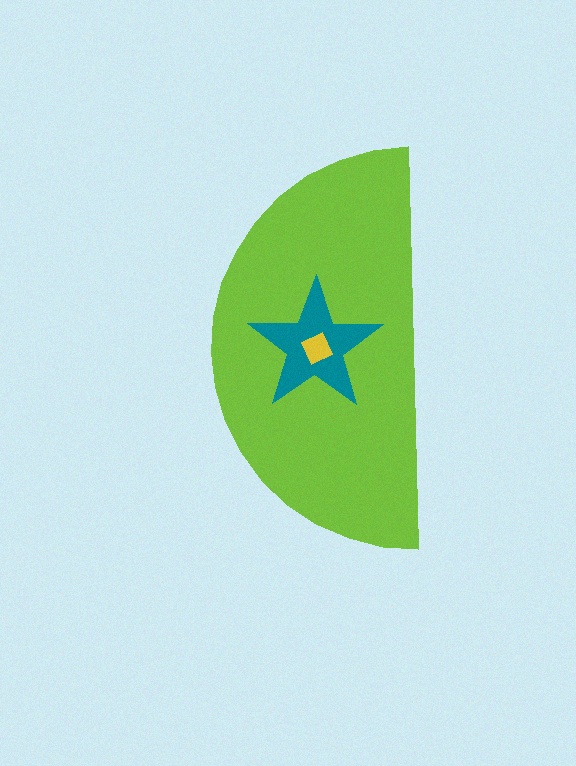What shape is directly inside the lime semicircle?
The teal star.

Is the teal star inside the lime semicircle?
Yes.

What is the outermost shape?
The lime semicircle.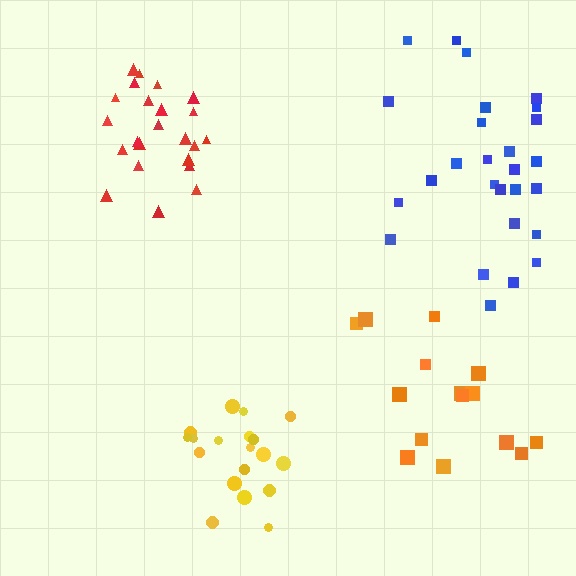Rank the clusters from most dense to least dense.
red, yellow, blue, orange.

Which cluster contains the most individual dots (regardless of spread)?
Blue (28).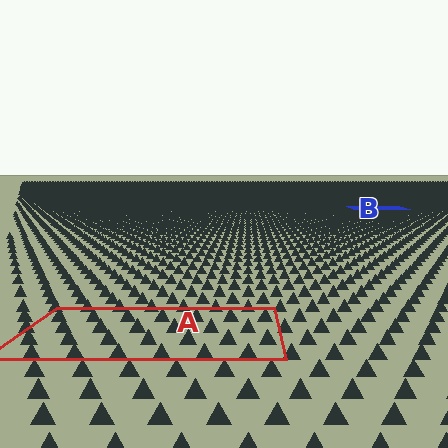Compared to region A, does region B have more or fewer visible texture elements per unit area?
Region B has more texture elements per unit area — they are packed more densely because it is farther away.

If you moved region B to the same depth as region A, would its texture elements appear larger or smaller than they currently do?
They would appear larger. At a closer depth, the same texture elements are projected at a bigger on-screen size.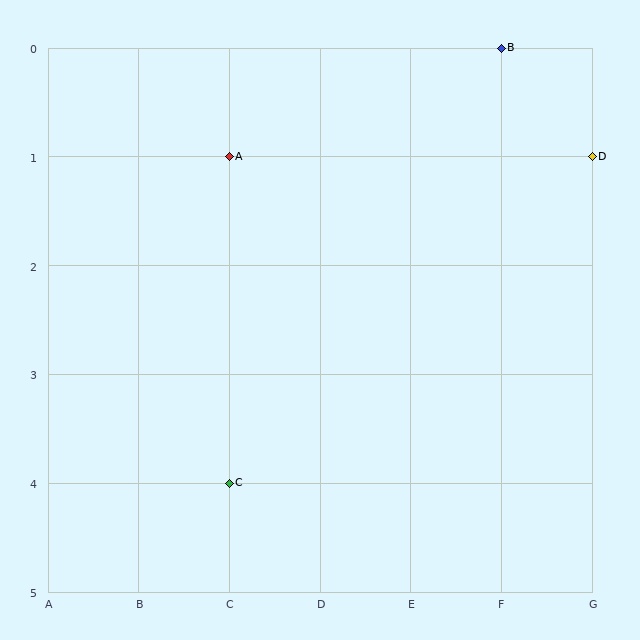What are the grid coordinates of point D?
Point D is at grid coordinates (G, 1).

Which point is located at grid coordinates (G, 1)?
Point D is at (G, 1).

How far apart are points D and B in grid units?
Points D and B are 1 column and 1 row apart (about 1.4 grid units diagonally).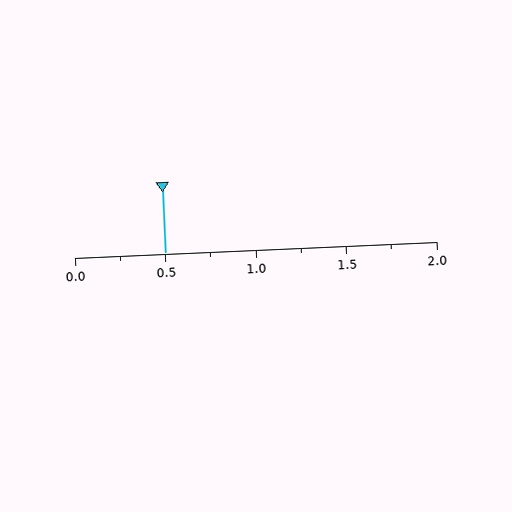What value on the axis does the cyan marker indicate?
The marker indicates approximately 0.5.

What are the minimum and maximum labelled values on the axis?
The axis runs from 0.0 to 2.0.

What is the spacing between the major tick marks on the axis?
The major ticks are spaced 0.5 apart.